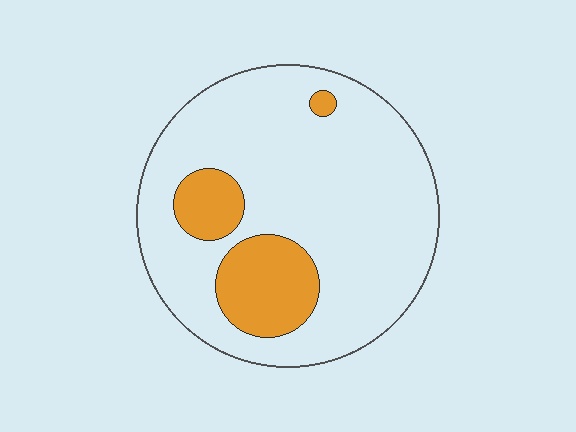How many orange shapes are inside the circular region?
3.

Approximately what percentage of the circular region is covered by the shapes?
Approximately 20%.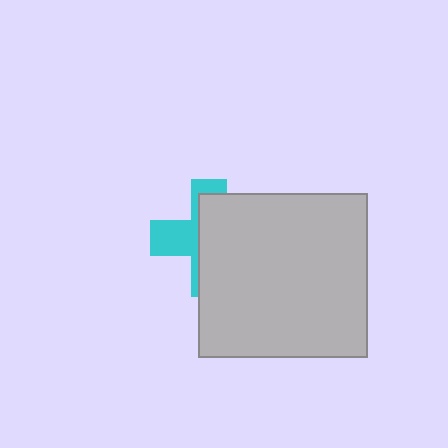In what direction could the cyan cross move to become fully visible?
The cyan cross could move left. That would shift it out from behind the light gray rectangle entirely.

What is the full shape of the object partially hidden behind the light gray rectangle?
The partially hidden object is a cyan cross.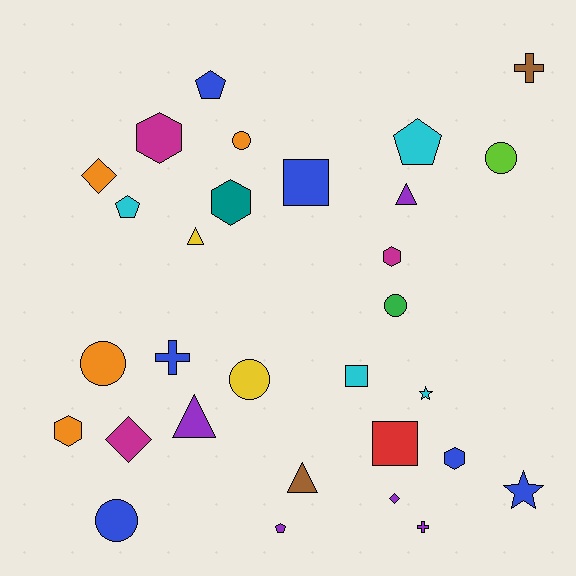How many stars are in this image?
There are 2 stars.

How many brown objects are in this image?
There are 2 brown objects.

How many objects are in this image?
There are 30 objects.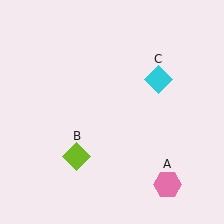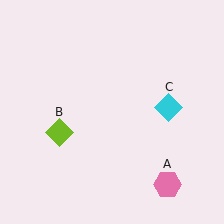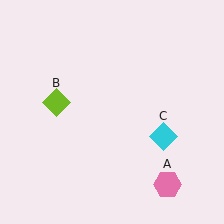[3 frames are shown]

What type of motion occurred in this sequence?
The lime diamond (object B), cyan diamond (object C) rotated clockwise around the center of the scene.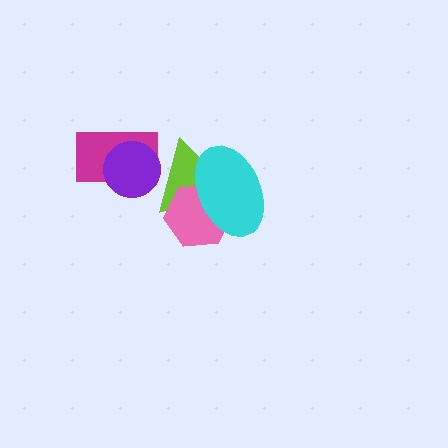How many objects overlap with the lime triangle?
3 objects overlap with the lime triangle.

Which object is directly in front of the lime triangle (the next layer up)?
The pink hexagon is directly in front of the lime triangle.